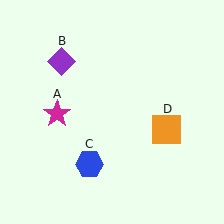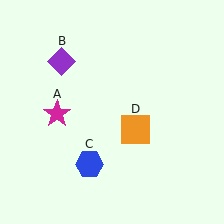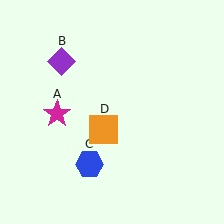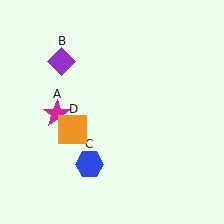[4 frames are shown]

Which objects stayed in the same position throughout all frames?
Magenta star (object A) and purple diamond (object B) and blue hexagon (object C) remained stationary.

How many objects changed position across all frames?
1 object changed position: orange square (object D).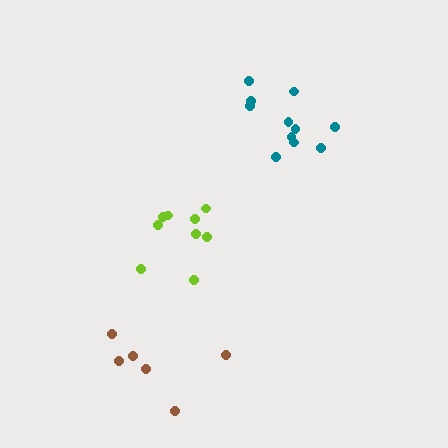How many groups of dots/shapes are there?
There are 3 groups.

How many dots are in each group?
Group 1: 11 dots, Group 2: 6 dots, Group 3: 9 dots (26 total).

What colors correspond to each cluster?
The clusters are colored: teal, brown, lime.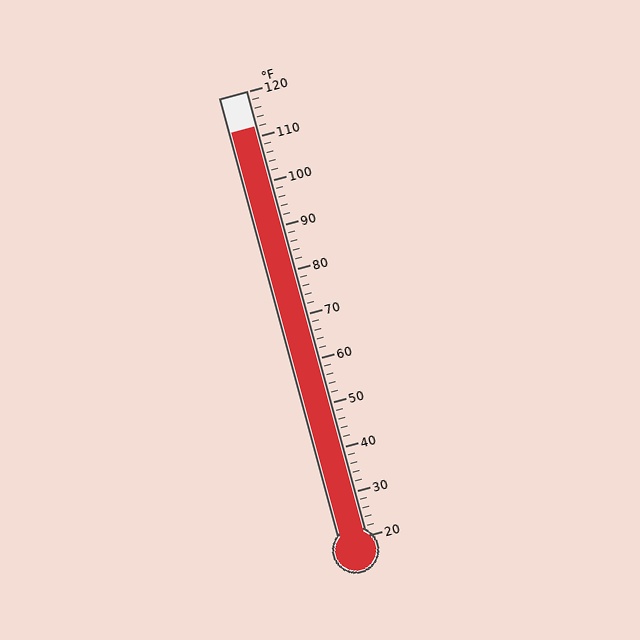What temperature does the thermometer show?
The thermometer shows approximately 112°F.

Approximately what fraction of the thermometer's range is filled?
The thermometer is filled to approximately 90% of its range.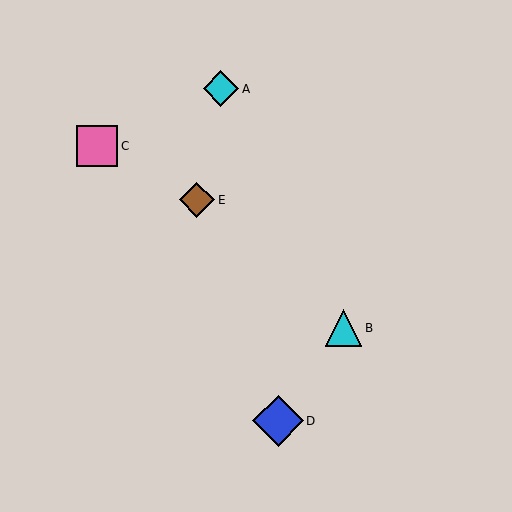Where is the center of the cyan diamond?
The center of the cyan diamond is at (221, 89).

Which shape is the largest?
The blue diamond (labeled D) is the largest.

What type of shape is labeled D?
Shape D is a blue diamond.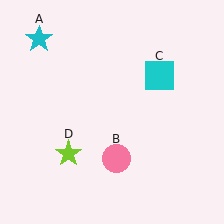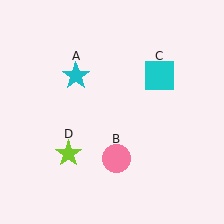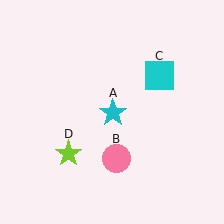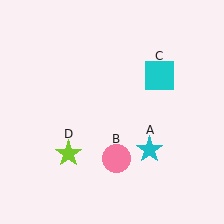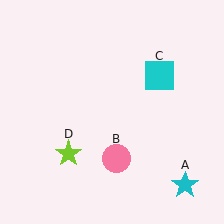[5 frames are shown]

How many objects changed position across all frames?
1 object changed position: cyan star (object A).